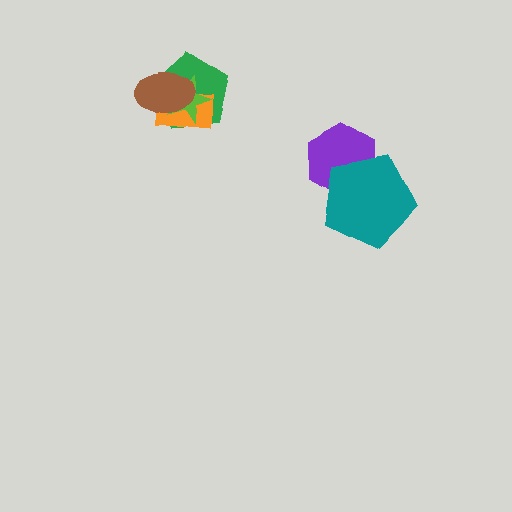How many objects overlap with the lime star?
3 objects overlap with the lime star.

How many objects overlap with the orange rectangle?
3 objects overlap with the orange rectangle.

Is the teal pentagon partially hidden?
No, no other shape covers it.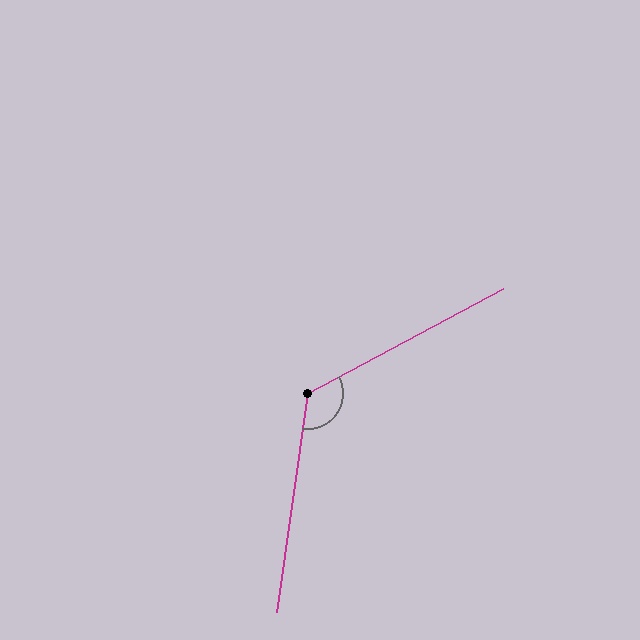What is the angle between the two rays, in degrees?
Approximately 126 degrees.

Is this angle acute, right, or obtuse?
It is obtuse.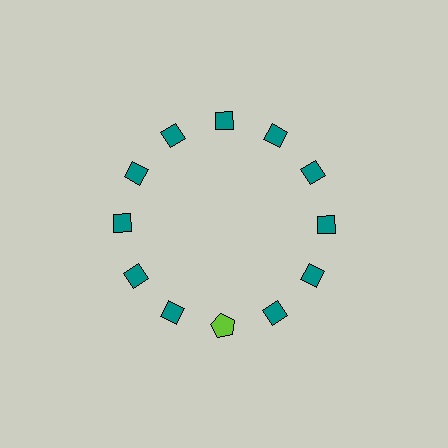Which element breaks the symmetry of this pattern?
The lime pentagon at roughly the 6 o'clock position breaks the symmetry. All other shapes are teal diamonds.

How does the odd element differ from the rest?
It differs in both color (lime instead of teal) and shape (pentagon instead of diamond).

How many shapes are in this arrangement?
There are 12 shapes arranged in a ring pattern.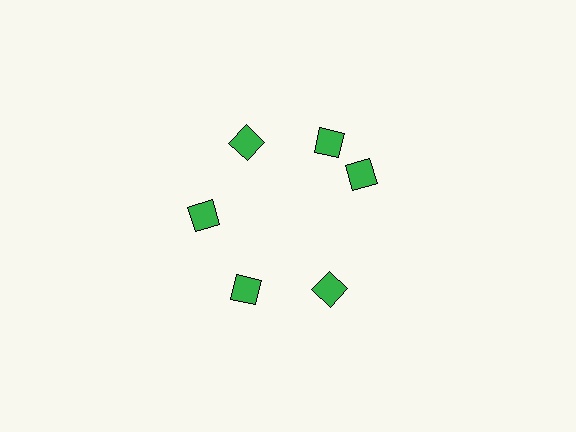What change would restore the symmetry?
The symmetry would be restored by rotating it back into even spacing with its neighbors so that all 6 diamonds sit at equal angles and equal distance from the center.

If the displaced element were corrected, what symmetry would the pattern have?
It would have 6-fold rotational symmetry — the pattern would map onto itself every 60 degrees.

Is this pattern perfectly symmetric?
No. The 6 green diamonds are arranged in a ring, but one element near the 3 o'clock position is rotated out of alignment along the ring, breaking the 6-fold rotational symmetry.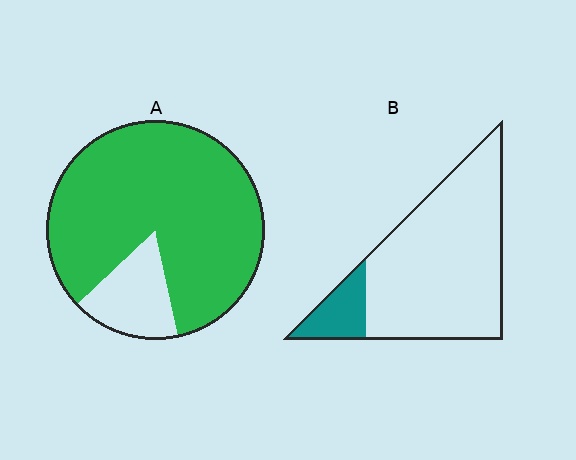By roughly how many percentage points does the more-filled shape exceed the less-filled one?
By roughly 70 percentage points (A over B).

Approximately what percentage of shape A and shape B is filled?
A is approximately 85% and B is approximately 15%.